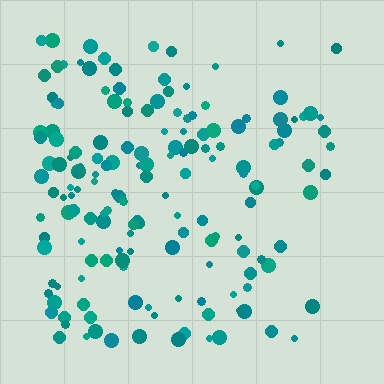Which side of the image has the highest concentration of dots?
The left.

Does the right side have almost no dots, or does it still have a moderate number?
Still a moderate number, just noticeably fewer than the left.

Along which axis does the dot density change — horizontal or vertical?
Horizontal.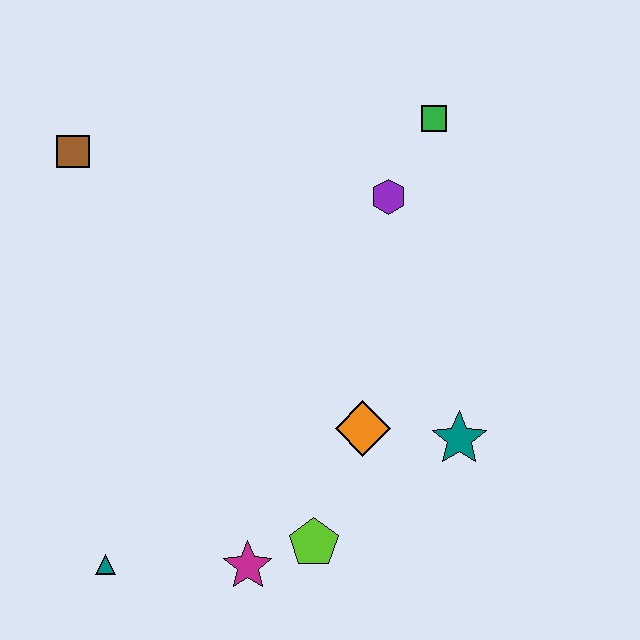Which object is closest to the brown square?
The purple hexagon is closest to the brown square.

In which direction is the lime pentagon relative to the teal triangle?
The lime pentagon is to the right of the teal triangle.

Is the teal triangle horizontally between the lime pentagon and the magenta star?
No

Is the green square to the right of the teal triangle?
Yes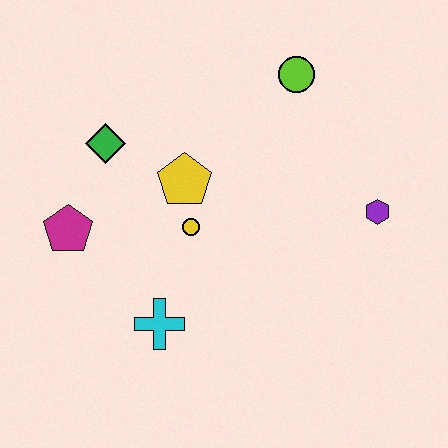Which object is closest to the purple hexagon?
The lime circle is closest to the purple hexagon.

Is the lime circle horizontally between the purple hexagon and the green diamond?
Yes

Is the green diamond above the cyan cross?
Yes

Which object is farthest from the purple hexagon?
The magenta pentagon is farthest from the purple hexagon.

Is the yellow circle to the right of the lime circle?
No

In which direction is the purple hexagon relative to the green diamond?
The purple hexagon is to the right of the green diamond.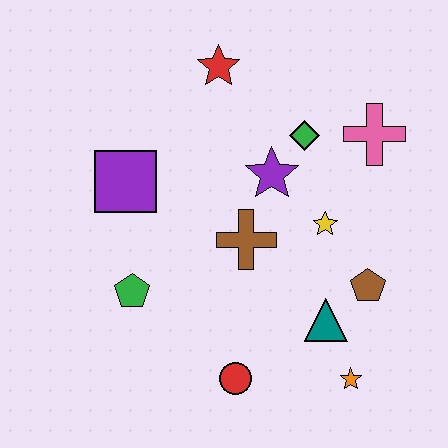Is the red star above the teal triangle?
Yes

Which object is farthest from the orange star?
The red star is farthest from the orange star.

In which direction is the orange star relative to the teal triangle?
The orange star is below the teal triangle.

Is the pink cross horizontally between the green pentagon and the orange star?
No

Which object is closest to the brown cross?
The purple star is closest to the brown cross.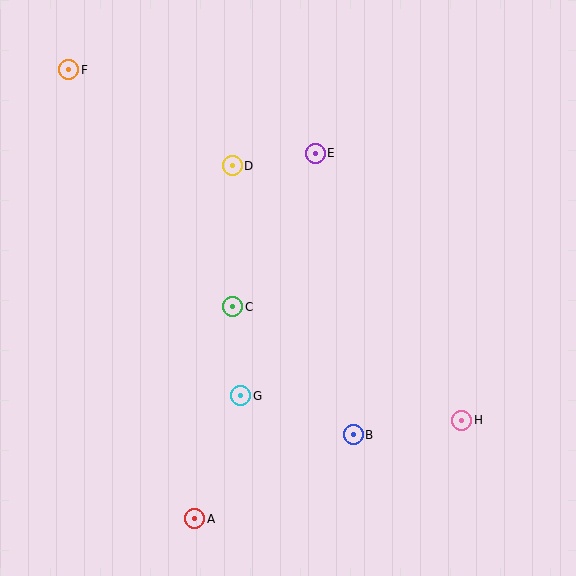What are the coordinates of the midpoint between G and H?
The midpoint between G and H is at (351, 408).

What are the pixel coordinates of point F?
Point F is at (69, 70).